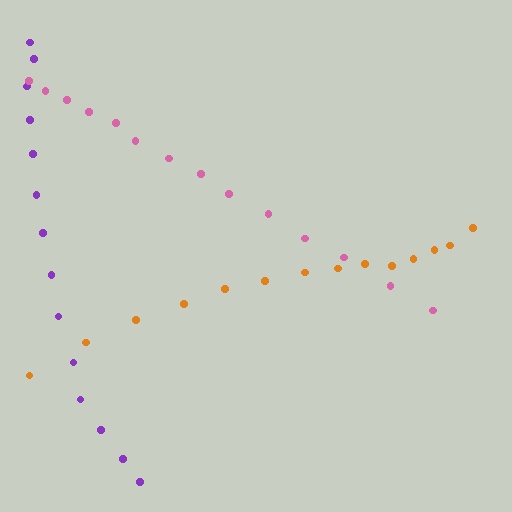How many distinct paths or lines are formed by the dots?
There are 3 distinct paths.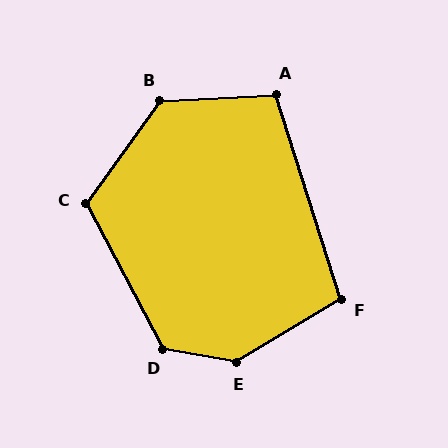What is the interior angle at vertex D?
Approximately 128 degrees (obtuse).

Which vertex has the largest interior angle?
E, at approximately 138 degrees.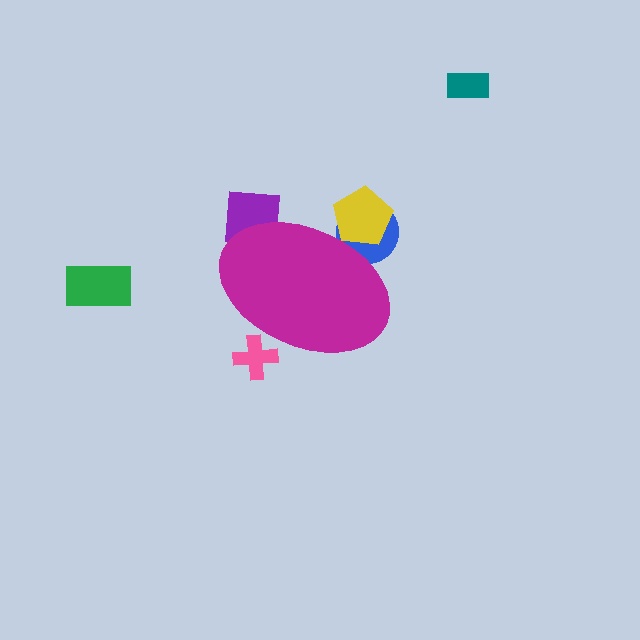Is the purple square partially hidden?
Yes, the purple square is partially hidden behind the magenta ellipse.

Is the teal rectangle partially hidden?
No, the teal rectangle is fully visible.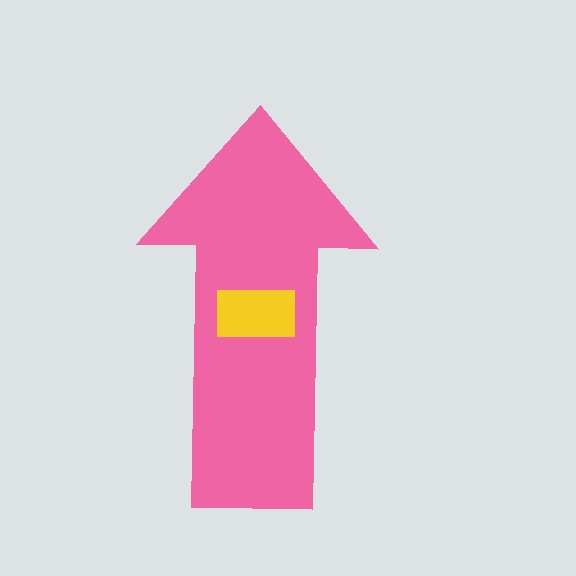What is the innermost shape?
The yellow rectangle.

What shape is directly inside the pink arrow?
The yellow rectangle.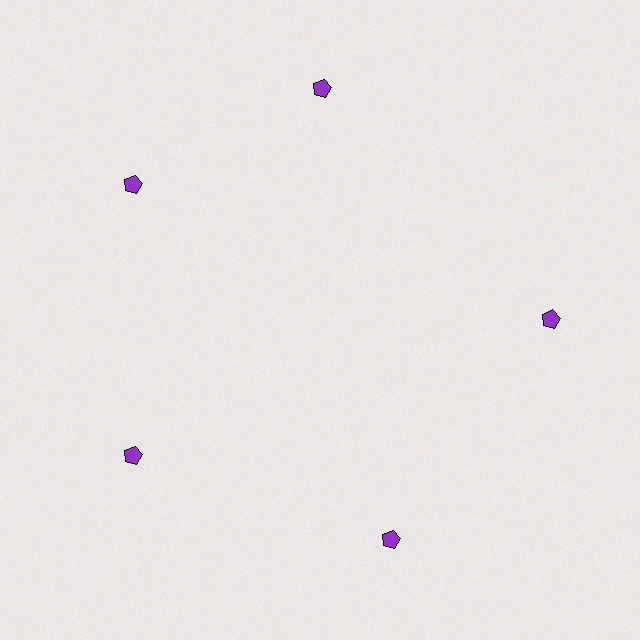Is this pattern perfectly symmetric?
No. The 5 purple pentagons are arranged in a ring, but one element near the 1 o'clock position is rotated out of alignment along the ring, breaking the 5-fold rotational symmetry.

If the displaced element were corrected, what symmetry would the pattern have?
It would have 5-fold rotational symmetry — the pattern would map onto itself every 72 degrees.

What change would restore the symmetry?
The symmetry would be restored by rotating it back into even spacing with its neighbors so that all 5 pentagons sit at equal angles and equal distance from the center.